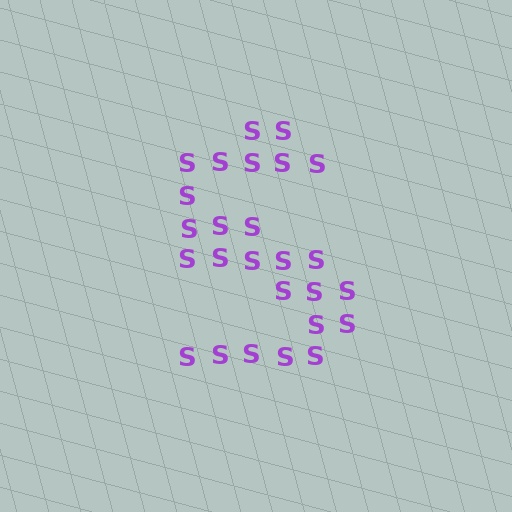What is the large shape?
The large shape is the letter S.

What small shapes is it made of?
It is made of small letter S's.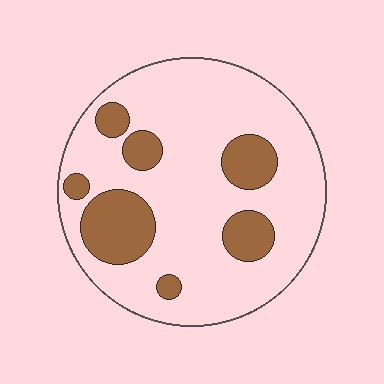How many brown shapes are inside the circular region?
7.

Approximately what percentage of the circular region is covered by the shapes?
Approximately 20%.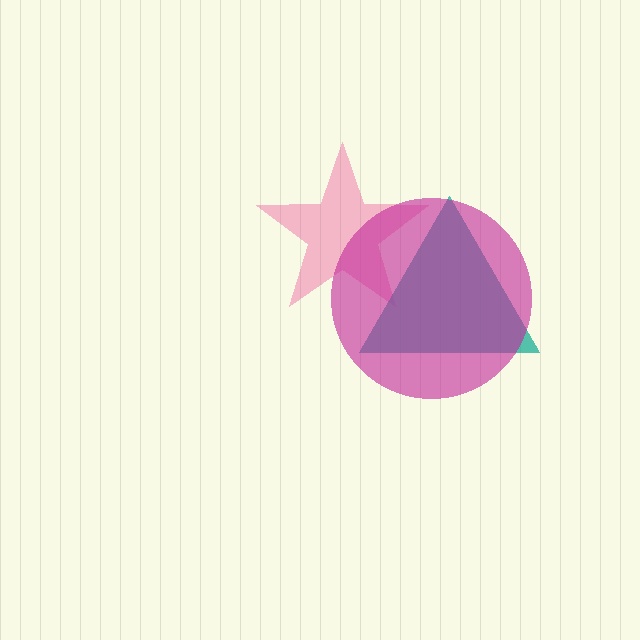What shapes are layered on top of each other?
The layered shapes are: a pink star, a teal triangle, a magenta circle.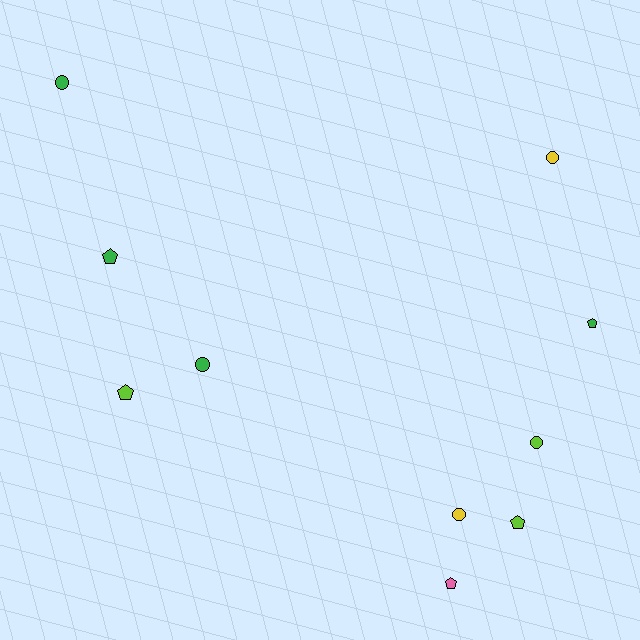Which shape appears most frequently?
Pentagon, with 5 objects.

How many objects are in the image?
There are 10 objects.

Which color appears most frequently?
Green, with 4 objects.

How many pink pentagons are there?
There is 1 pink pentagon.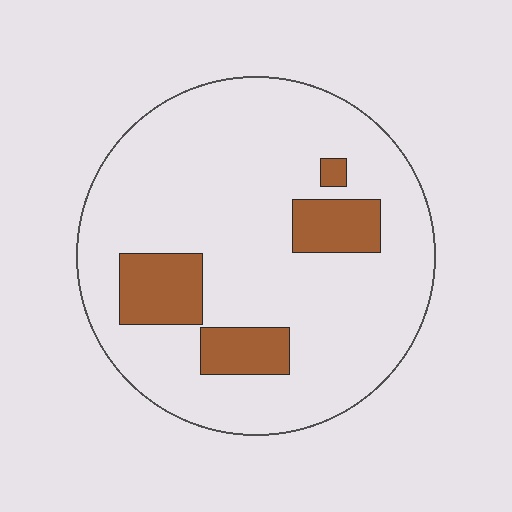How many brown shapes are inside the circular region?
4.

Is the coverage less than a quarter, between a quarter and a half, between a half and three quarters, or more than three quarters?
Less than a quarter.